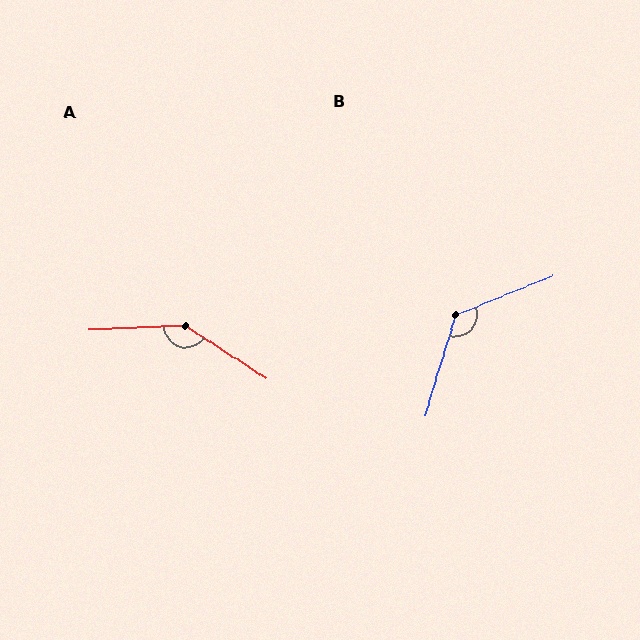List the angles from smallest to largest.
B (129°), A (144°).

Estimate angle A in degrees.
Approximately 144 degrees.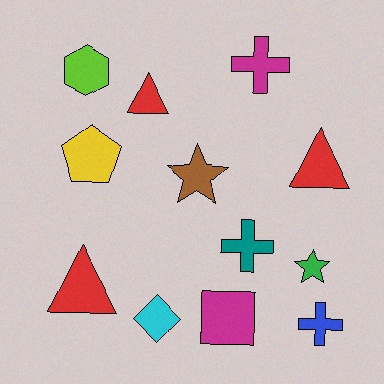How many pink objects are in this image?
There are no pink objects.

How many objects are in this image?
There are 12 objects.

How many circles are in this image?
There are no circles.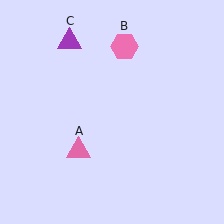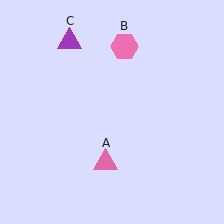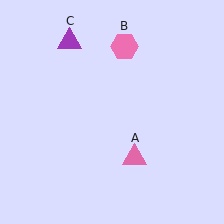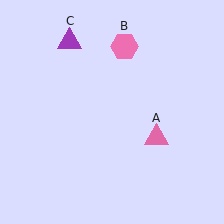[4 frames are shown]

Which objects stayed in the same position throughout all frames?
Pink hexagon (object B) and purple triangle (object C) remained stationary.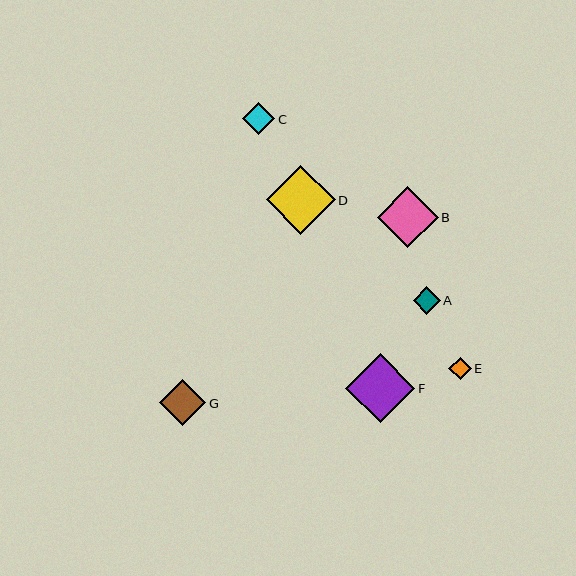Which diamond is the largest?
Diamond D is the largest with a size of approximately 69 pixels.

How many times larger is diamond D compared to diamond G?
Diamond D is approximately 1.5 times the size of diamond G.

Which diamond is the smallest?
Diamond E is the smallest with a size of approximately 23 pixels.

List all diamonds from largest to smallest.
From largest to smallest: D, F, B, G, C, A, E.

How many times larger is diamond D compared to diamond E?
Diamond D is approximately 3.1 times the size of diamond E.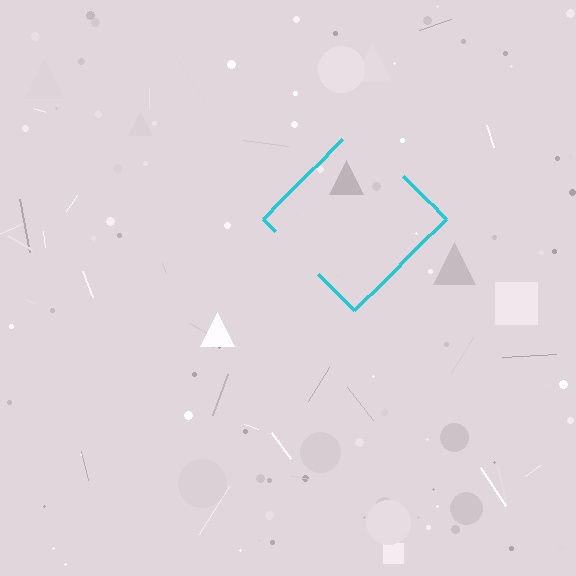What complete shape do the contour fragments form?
The contour fragments form a diamond.